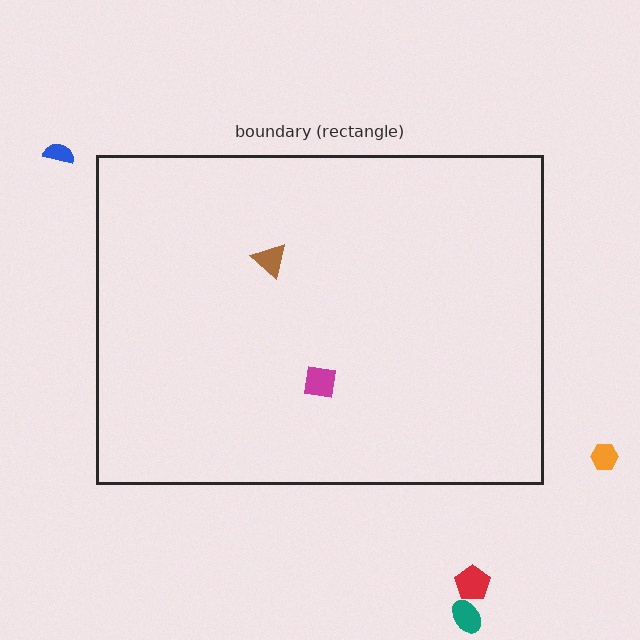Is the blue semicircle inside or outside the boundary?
Outside.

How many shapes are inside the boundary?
2 inside, 4 outside.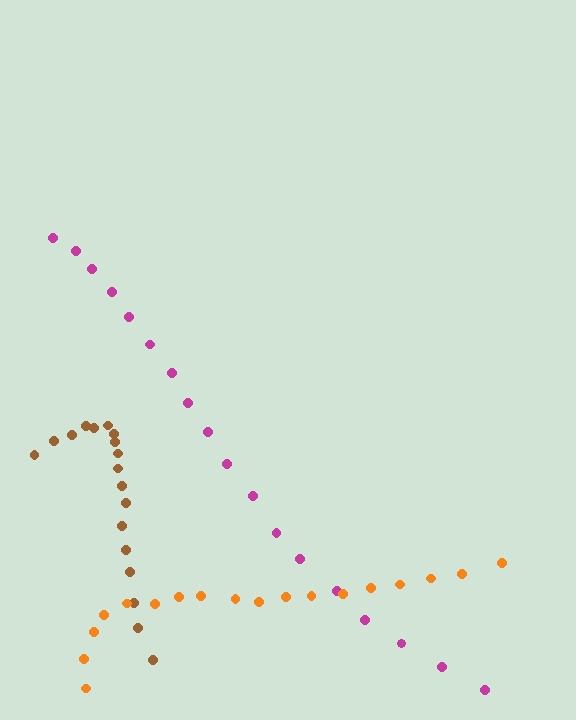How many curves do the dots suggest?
There are 3 distinct paths.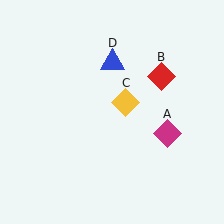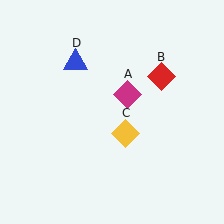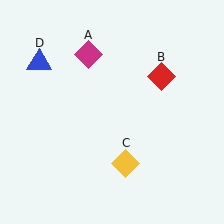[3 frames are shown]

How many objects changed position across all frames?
3 objects changed position: magenta diamond (object A), yellow diamond (object C), blue triangle (object D).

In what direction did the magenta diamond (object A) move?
The magenta diamond (object A) moved up and to the left.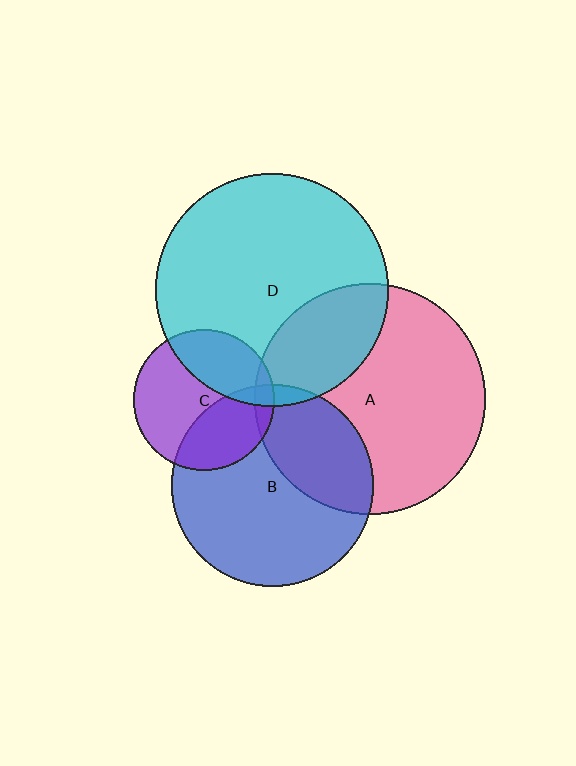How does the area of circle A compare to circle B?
Approximately 1.3 times.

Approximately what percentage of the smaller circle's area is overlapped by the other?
Approximately 5%.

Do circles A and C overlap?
Yes.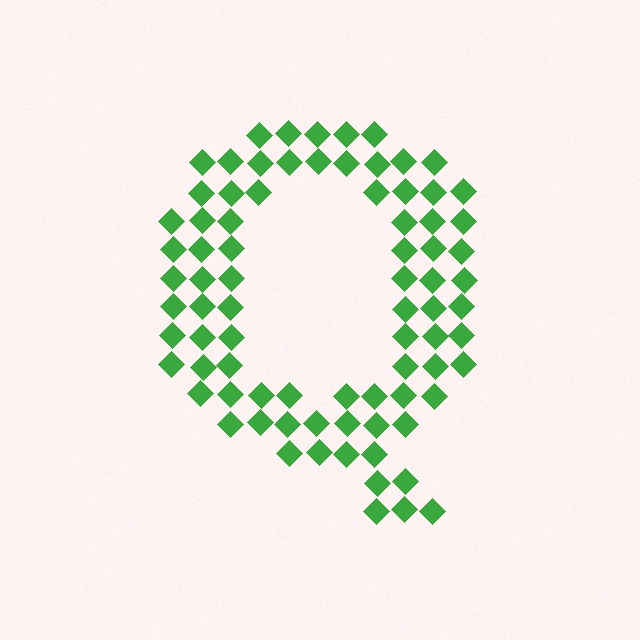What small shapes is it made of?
It is made of small diamonds.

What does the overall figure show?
The overall figure shows the letter Q.